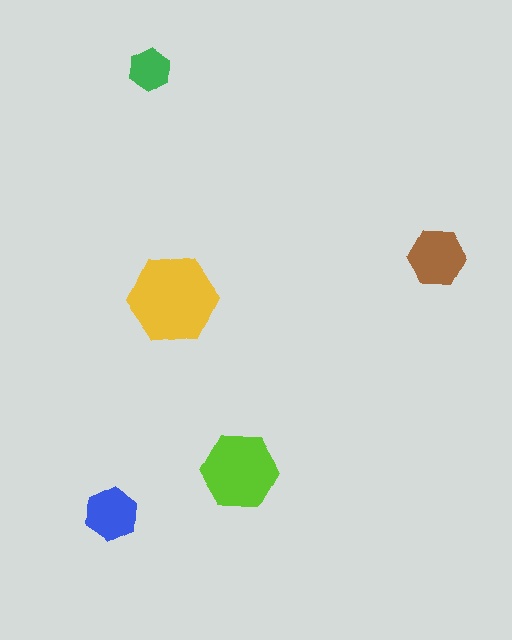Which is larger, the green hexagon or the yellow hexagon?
The yellow one.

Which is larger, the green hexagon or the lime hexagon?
The lime one.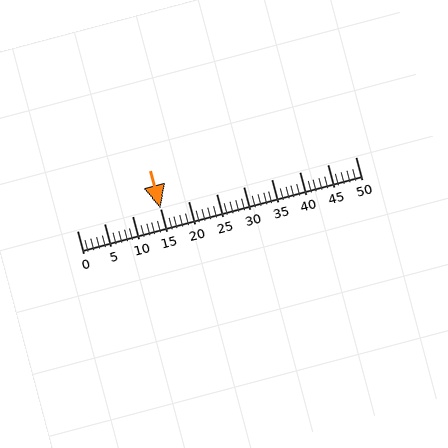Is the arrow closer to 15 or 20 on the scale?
The arrow is closer to 15.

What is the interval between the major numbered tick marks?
The major tick marks are spaced 5 units apart.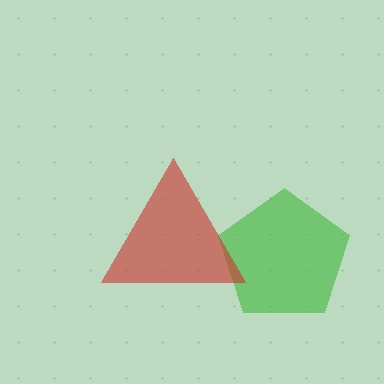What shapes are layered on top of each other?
The layered shapes are: a green pentagon, a red triangle.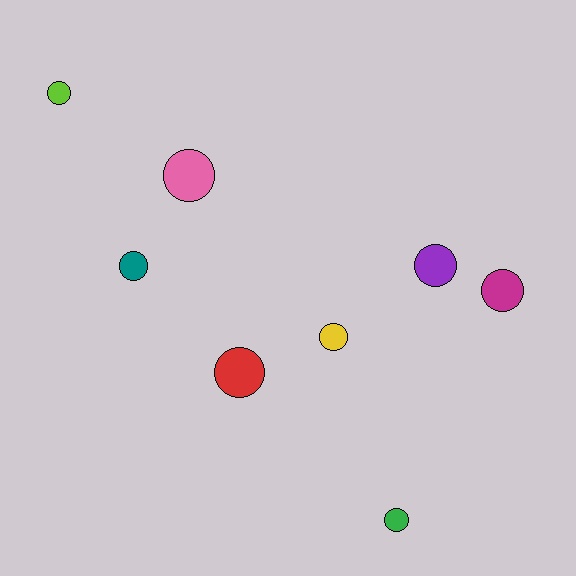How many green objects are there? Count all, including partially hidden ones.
There is 1 green object.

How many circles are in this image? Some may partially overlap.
There are 8 circles.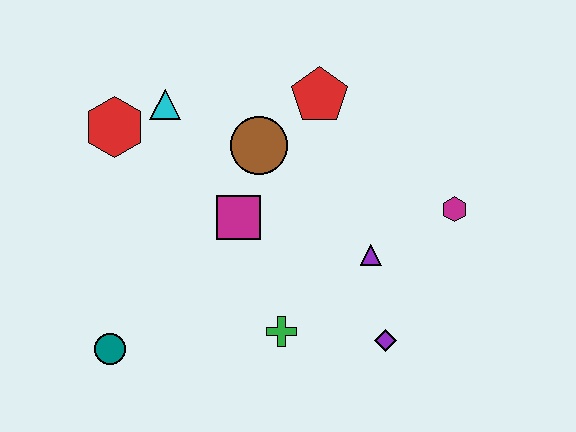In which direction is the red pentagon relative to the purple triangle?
The red pentagon is above the purple triangle.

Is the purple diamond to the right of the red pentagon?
Yes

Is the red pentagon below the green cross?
No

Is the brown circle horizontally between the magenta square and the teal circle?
No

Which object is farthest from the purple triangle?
The red hexagon is farthest from the purple triangle.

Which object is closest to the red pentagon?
The brown circle is closest to the red pentagon.